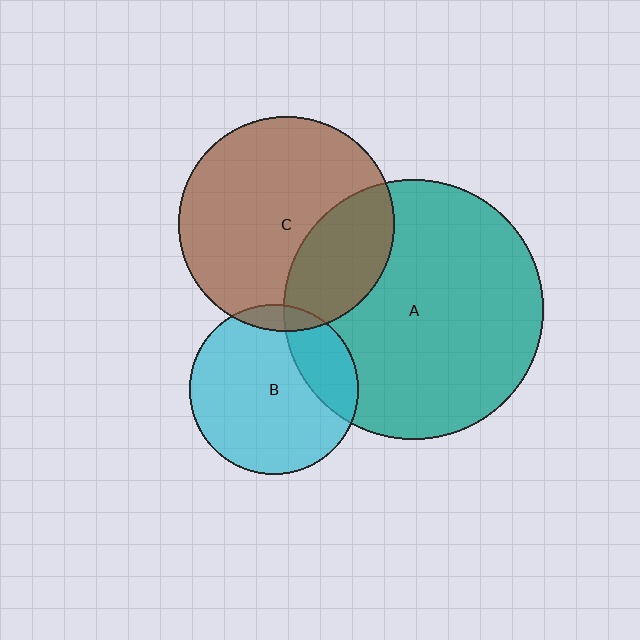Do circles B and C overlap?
Yes.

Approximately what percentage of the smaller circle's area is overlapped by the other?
Approximately 10%.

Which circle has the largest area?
Circle A (teal).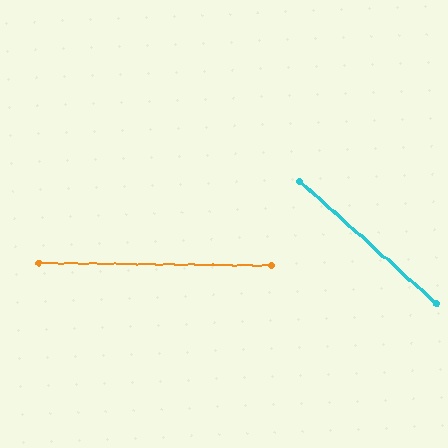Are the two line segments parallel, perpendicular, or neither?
Neither parallel nor perpendicular — they differ by about 41°.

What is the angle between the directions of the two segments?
Approximately 41 degrees.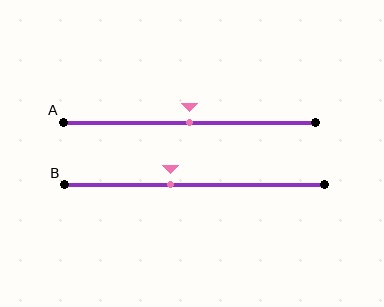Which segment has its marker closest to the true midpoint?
Segment A has its marker closest to the true midpoint.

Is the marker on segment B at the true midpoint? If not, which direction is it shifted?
No, the marker on segment B is shifted to the left by about 9% of the segment length.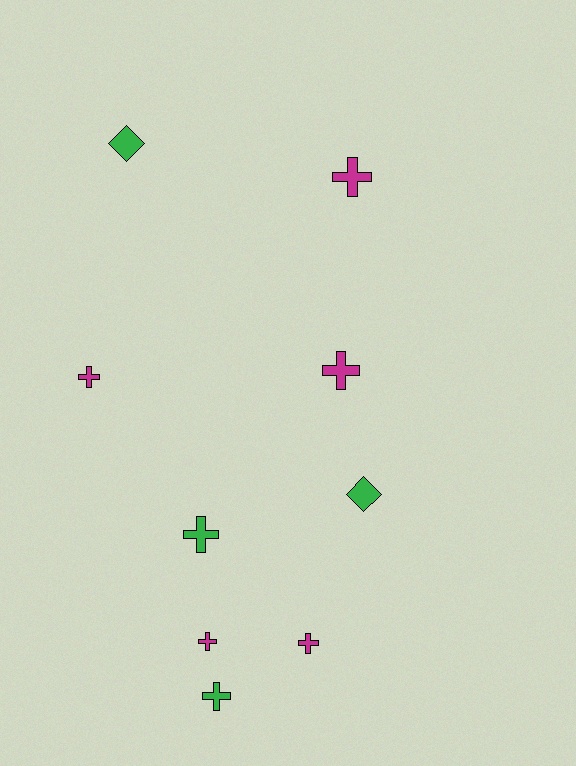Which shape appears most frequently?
Cross, with 7 objects.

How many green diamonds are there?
There are 2 green diamonds.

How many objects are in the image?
There are 9 objects.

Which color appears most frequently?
Magenta, with 5 objects.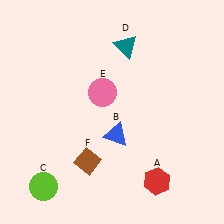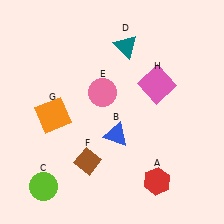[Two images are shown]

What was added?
An orange square (G), a pink square (H) were added in Image 2.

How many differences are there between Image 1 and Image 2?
There are 2 differences between the two images.